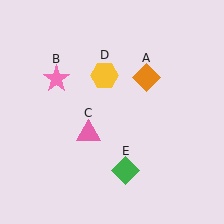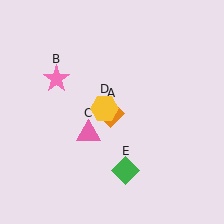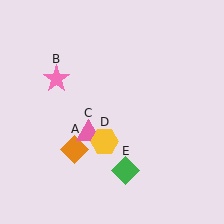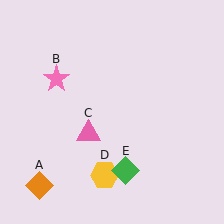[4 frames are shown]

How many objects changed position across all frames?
2 objects changed position: orange diamond (object A), yellow hexagon (object D).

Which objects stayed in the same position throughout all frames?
Pink star (object B) and pink triangle (object C) and green diamond (object E) remained stationary.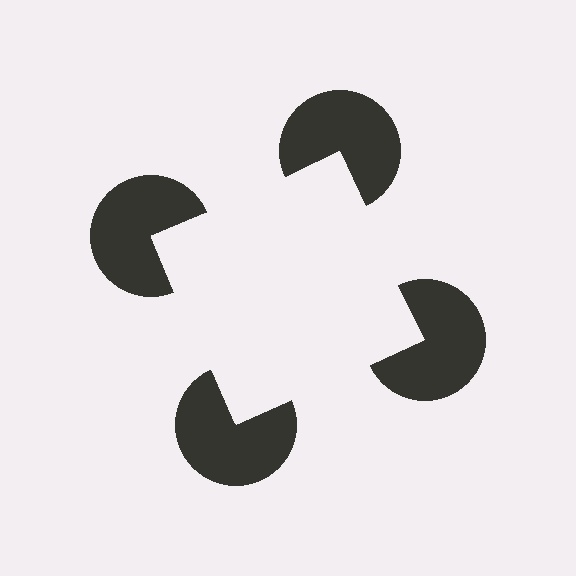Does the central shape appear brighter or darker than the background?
It typically appears slightly brighter than the background, even though no actual brightness change is drawn.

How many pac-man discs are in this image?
There are 4 — one at each vertex of the illusory square.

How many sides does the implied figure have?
4 sides.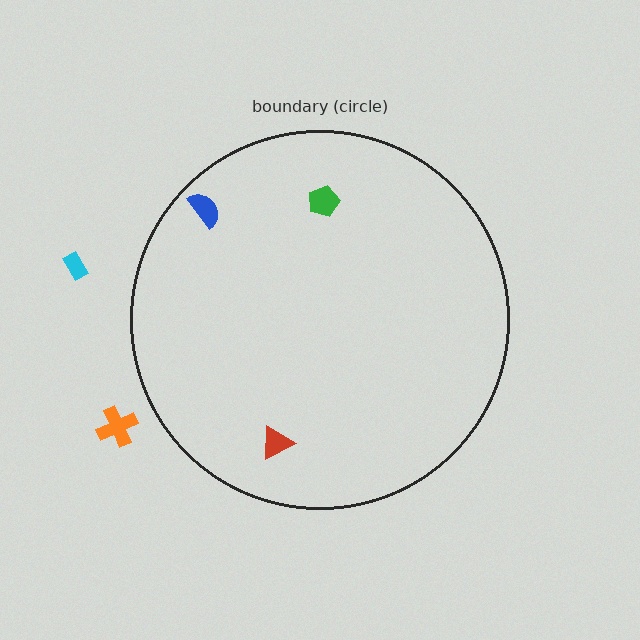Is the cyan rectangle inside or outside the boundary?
Outside.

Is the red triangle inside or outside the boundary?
Inside.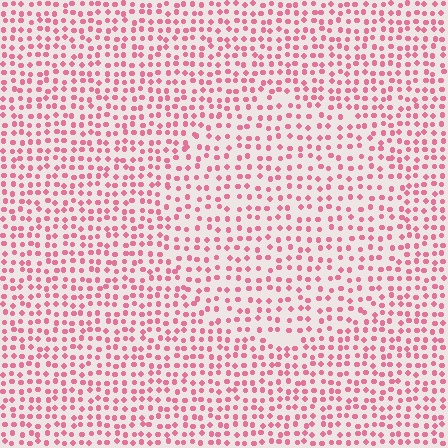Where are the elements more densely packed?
The elements are more densely packed outside the circle boundary.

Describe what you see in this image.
The image contains small pink elements arranged at two different densities. A circle-shaped region is visible where the elements are less densely packed than the surrounding area.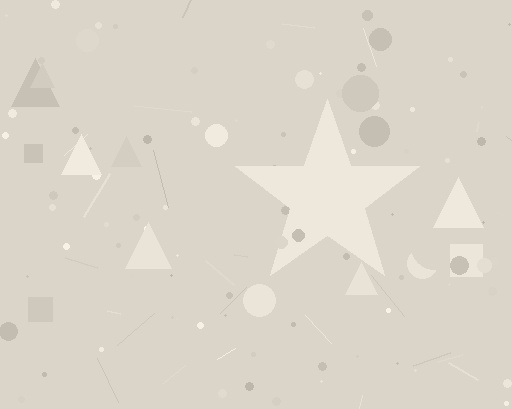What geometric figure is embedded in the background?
A star is embedded in the background.